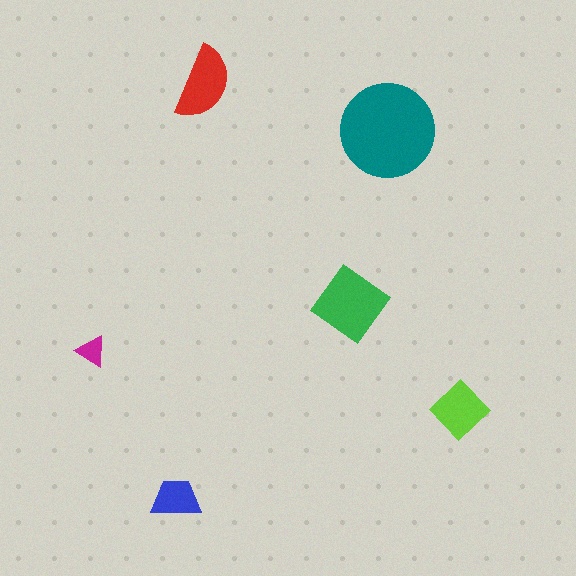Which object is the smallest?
The magenta triangle.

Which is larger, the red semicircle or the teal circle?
The teal circle.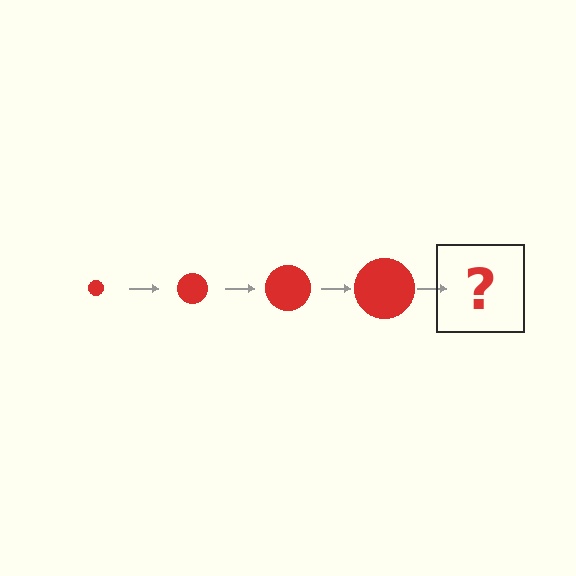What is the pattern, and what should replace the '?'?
The pattern is that the circle gets progressively larger each step. The '?' should be a red circle, larger than the previous one.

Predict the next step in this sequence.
The next step is a red circle, larger than the previous one.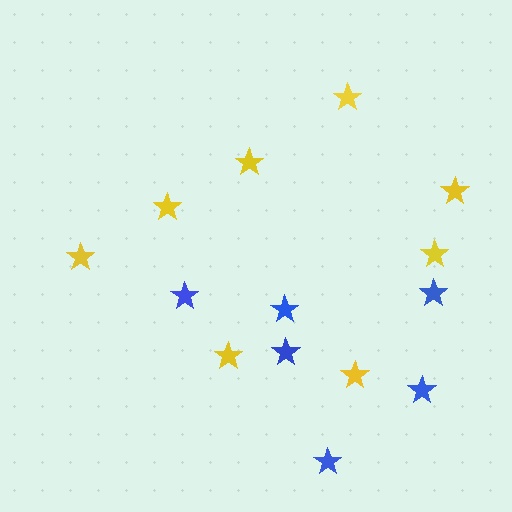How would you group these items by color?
There are 2 groups: one group of yellow stars (8) and one group of blue stars (6).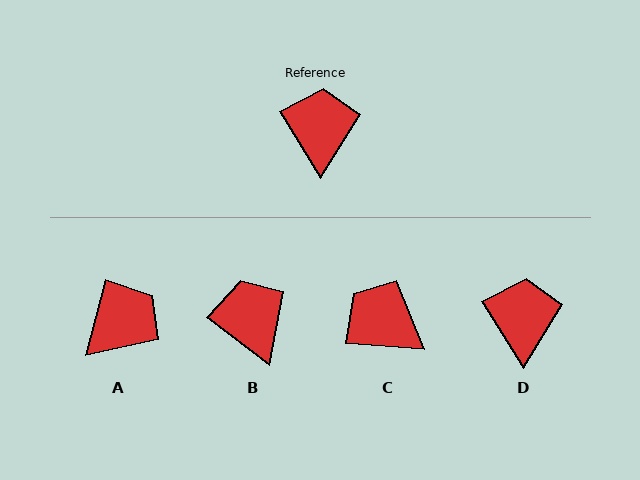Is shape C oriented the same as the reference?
No, it is off by about 54 degrees.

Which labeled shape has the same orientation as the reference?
D.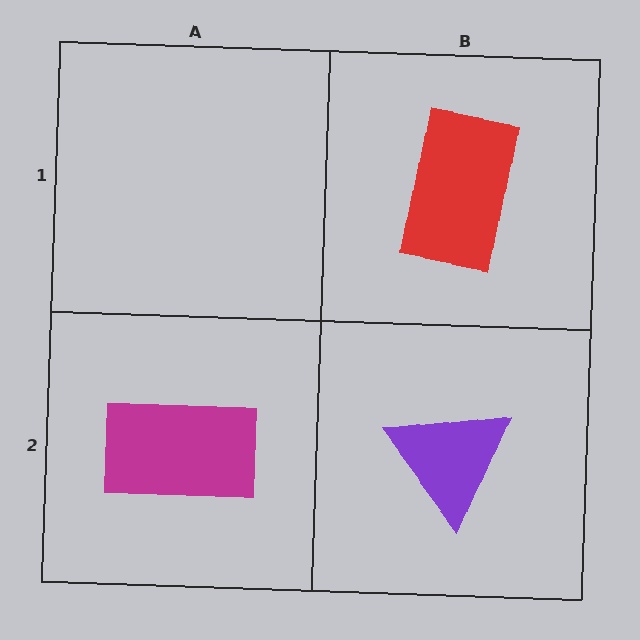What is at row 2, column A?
A magenta rectangle.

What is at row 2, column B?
A purple triangle.